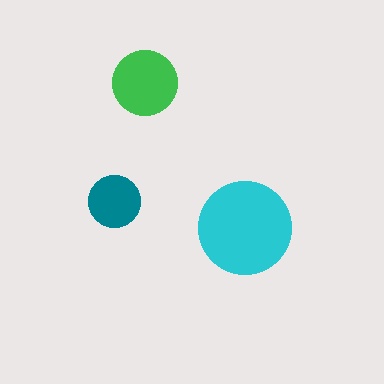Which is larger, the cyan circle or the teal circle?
The cyan one.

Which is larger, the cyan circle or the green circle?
The cyan one.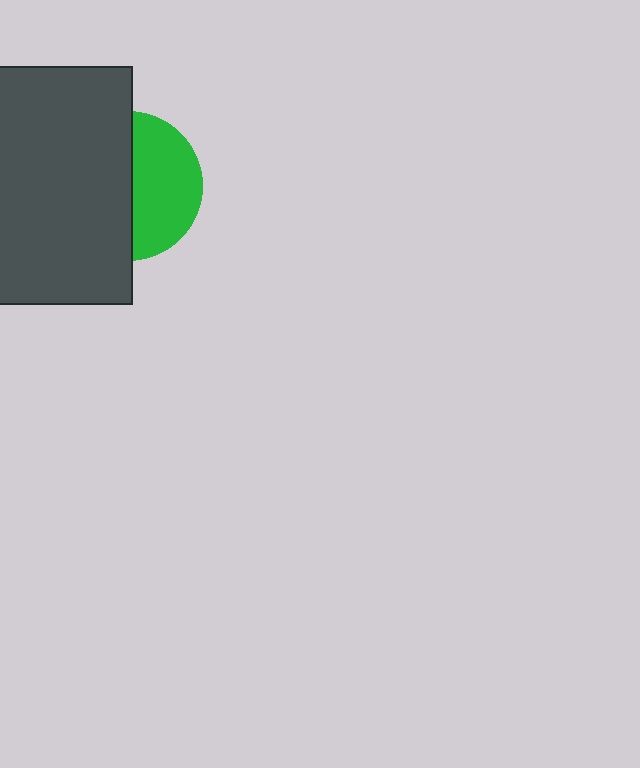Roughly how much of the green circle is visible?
A small part of it is visible (roughly 45%).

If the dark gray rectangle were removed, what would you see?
You would see the complete green circle.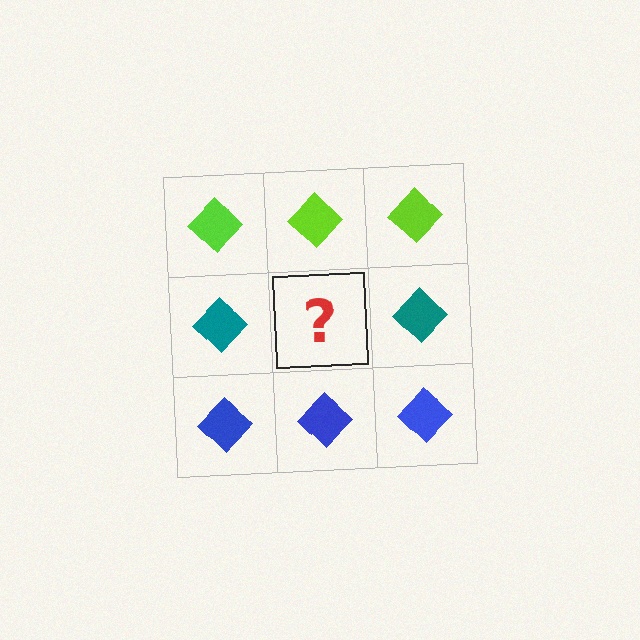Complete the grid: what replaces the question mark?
The question mark should be replaced with a teal diamond.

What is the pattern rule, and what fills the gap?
The rule is that each row has a consistent color. The gap should be filled with a teal diamond.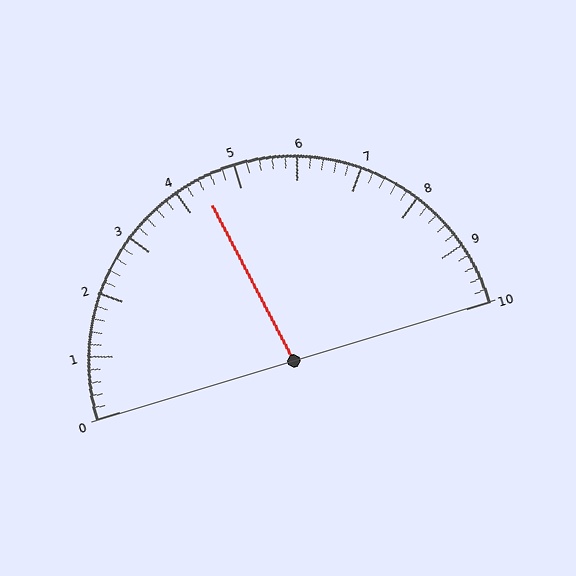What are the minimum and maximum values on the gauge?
The gauge ranges from 0 to 10.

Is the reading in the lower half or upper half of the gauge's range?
The reading is in the lower half of the range (0 to 10).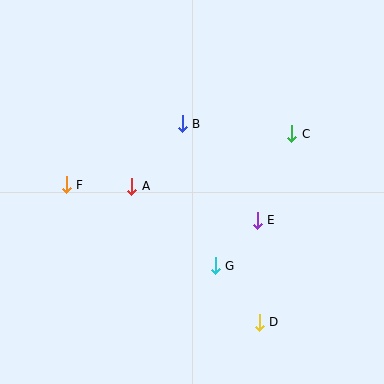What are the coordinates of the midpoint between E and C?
The midpoint between E and C is at (275, 177).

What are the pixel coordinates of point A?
Point A is at (132, 186).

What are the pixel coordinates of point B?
Point B is at (182, 124).